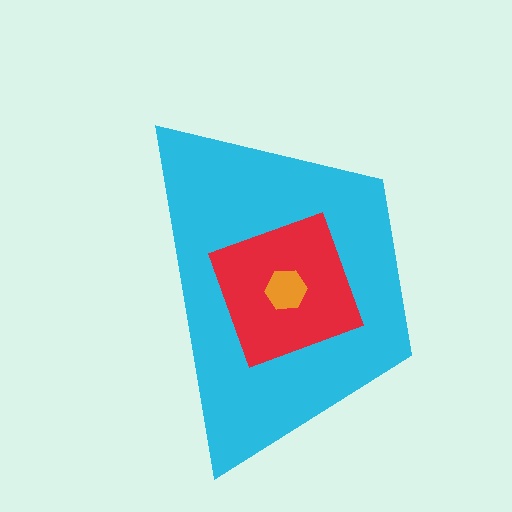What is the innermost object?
The orange hexagon.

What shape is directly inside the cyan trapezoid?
The red diamond.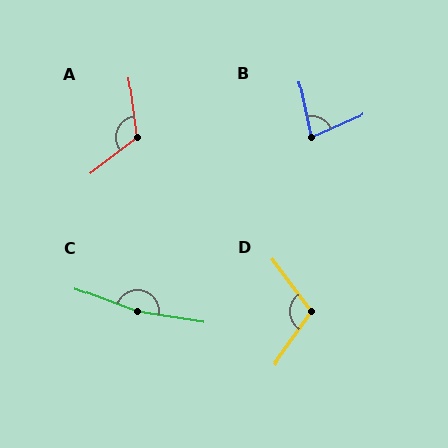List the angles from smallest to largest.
B (77°), D (107°), A (120°), C (168°).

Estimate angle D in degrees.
Approximately 107 degrees.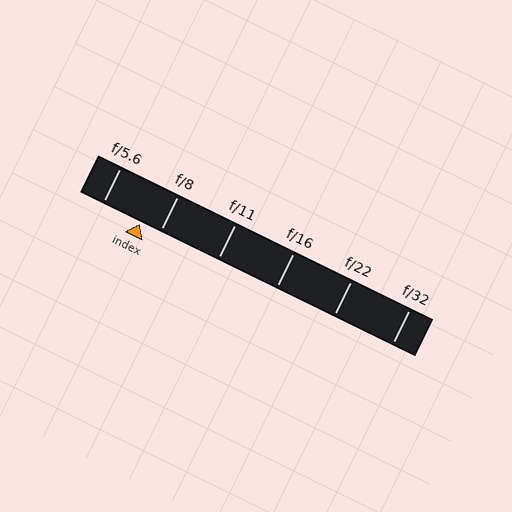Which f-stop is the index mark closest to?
The index mark is closest to f/8.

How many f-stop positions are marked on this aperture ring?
There are 6 f-stop positions marked.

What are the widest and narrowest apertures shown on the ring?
The widest aperture shown is f/5.6 and the narrowest is f/32.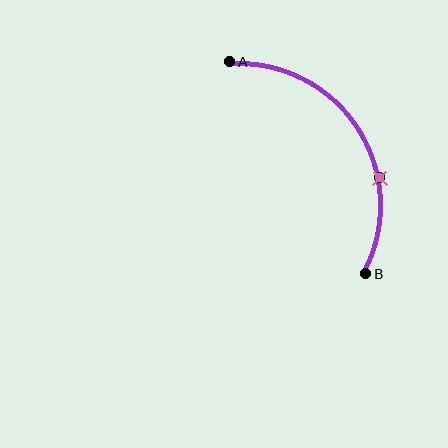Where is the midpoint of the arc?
The arc midpoint is the point on the curve farthest from the straight line joining A and B. It sits to the right of that line.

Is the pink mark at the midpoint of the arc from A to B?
No. The pink mark lies on the arc but is closer to endpoint B. The arc midpoint would be at the point on the curve equidistant along the arc from both A and B.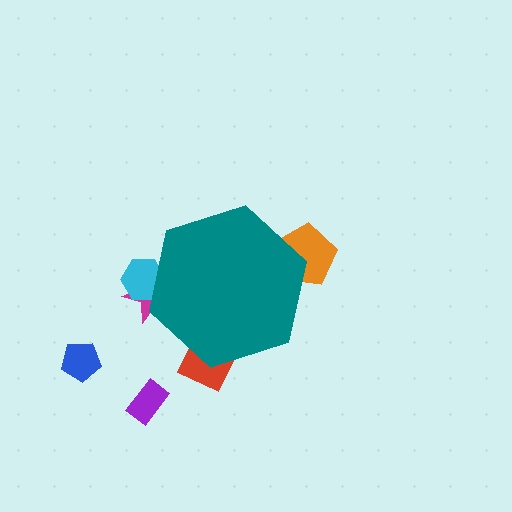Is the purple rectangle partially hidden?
No, the purple rectangle is fully visible.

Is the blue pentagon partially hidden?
No, the blue pentagon is fully visible.